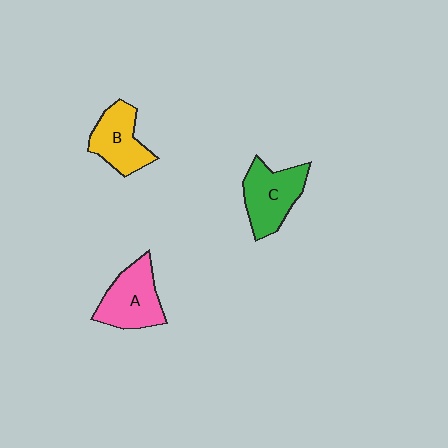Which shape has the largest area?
Shape C (green).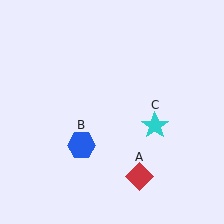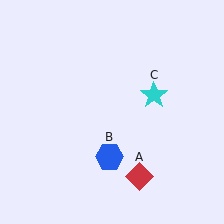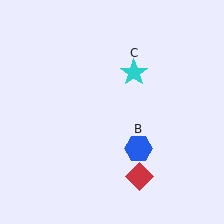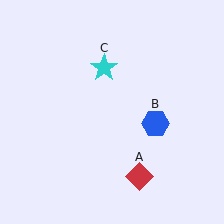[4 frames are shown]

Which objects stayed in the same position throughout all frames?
Red diamond (object A) remained stationary.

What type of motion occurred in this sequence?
The blue hexagon (object B), cyan star (object C) rotated counterclockwise around the center of the scene.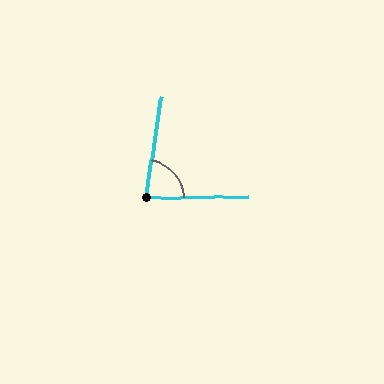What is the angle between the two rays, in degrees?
Approximately 80 degrees.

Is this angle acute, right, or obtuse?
It is acute.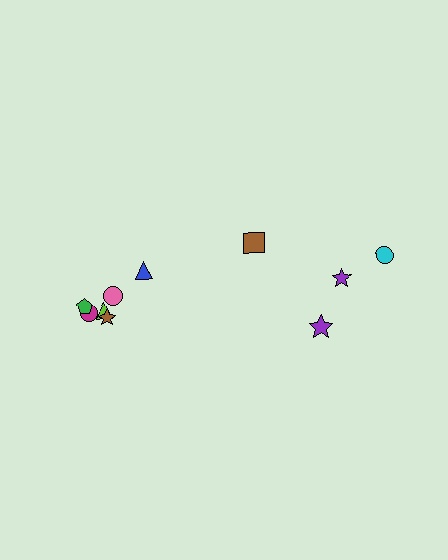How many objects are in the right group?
There are 4 objects.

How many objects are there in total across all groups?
There are 10 objects.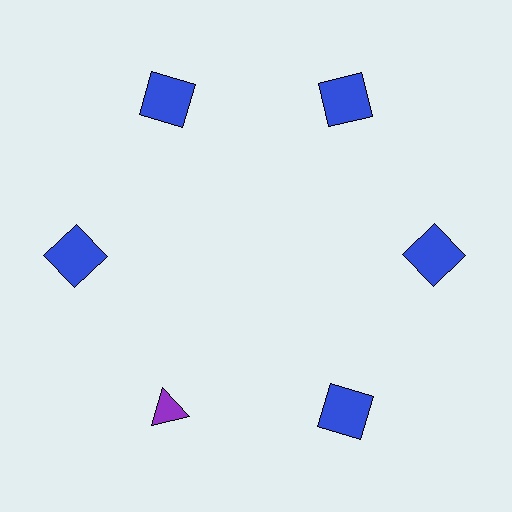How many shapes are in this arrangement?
There are 6 shapes arranged in a ring pattern.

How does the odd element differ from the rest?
It differs in both color (purple instead of blue) and shape (triangle instead of square).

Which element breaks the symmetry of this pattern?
The purple triangle at roughly the 7 o'clock position breaks the symmetry. All other shapes are blue squares.